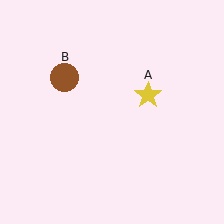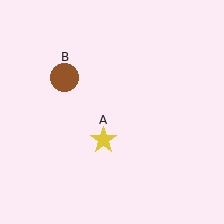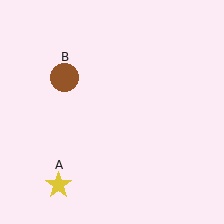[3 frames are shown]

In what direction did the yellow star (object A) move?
The yellow star (object A) moved down and to the left.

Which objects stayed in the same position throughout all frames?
Brown circle (object B) remained stationary.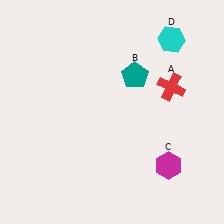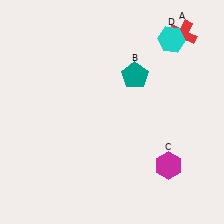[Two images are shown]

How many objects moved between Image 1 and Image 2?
1 object moved between the two images.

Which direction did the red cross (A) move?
The red cross (A) moved up.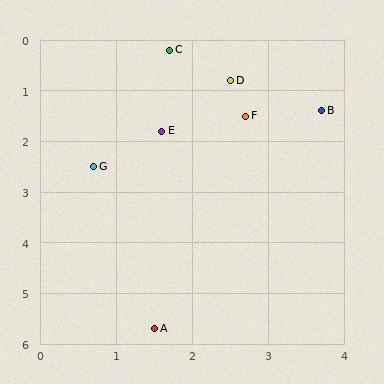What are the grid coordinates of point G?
Point G is at approximately (0.7, 2.5).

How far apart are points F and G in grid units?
Points F and G are about 2.2 grid units apart.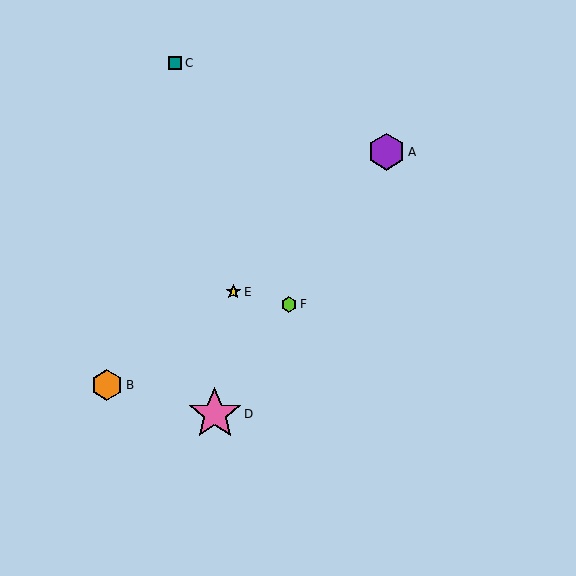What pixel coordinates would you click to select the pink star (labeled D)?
Click at (215, 414) to select the pink star D.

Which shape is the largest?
The pink star (labeled D) is the largest.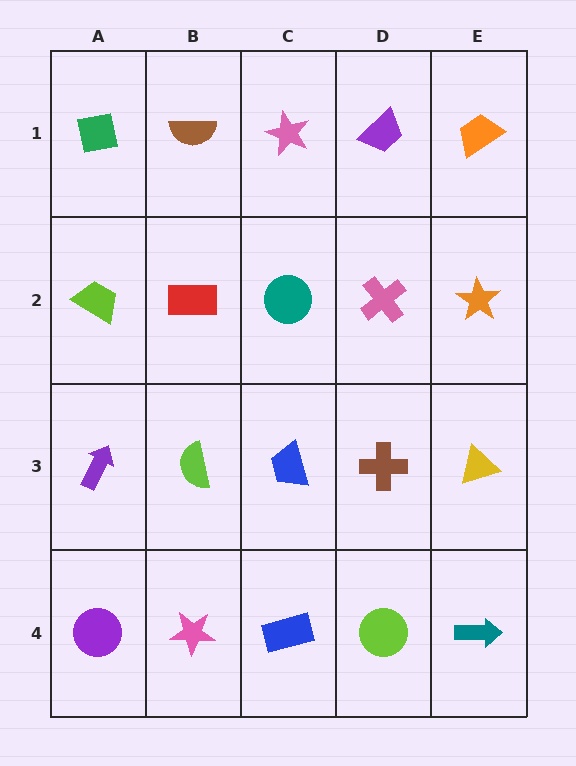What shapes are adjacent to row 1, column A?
A lime trapezoid (row 2, column A), a brown semicircle (row 1, column B).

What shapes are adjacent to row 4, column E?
A yellow triangle (row 3, column E), a lime circle (row 4, column D).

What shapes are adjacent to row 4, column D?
A brown cross (row 3, column D), a blue rectangle (row 4, column C), a teal arrow (row 4, column E).